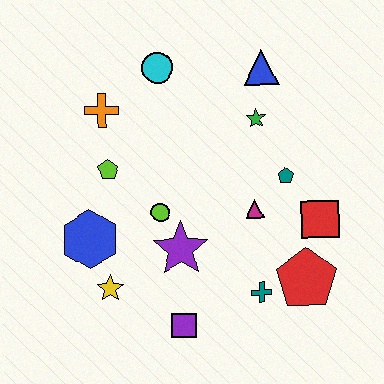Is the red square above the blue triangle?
No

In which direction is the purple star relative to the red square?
The purple star is to the left of the red square.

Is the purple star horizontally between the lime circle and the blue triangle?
Yes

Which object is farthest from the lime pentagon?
The red pentagon is farthest from the lime pentagon.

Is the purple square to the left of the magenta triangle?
Yes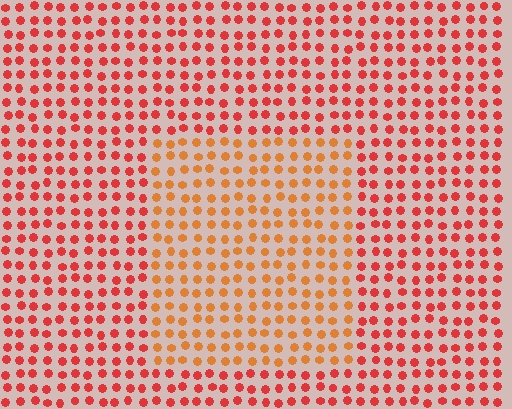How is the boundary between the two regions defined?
The boundary is defined purely by a slight shift in hue (about 29 degrees). Spacing, size, and orientation are identical on both sides.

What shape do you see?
I see a rectangle.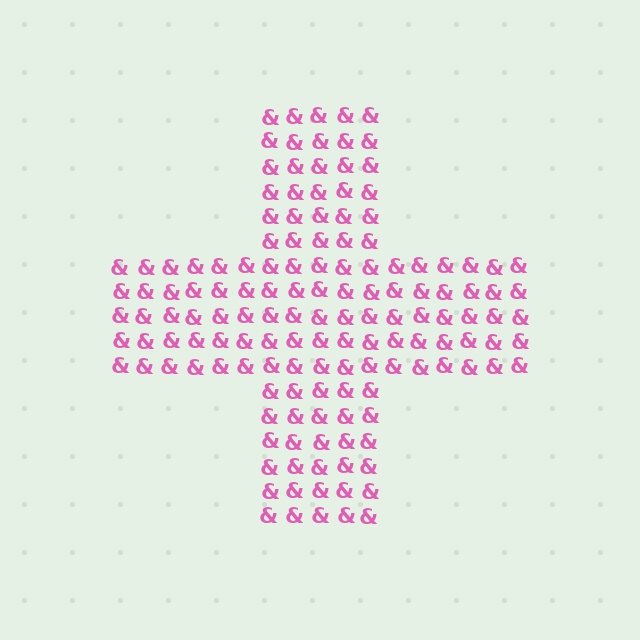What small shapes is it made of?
It is made of small ampersands.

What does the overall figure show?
The overall figure shows a cross.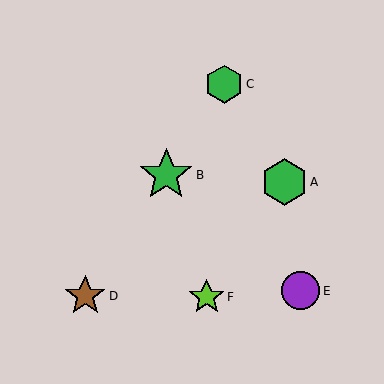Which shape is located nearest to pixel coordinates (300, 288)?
The purple circle (labeled E) at (301, 291) is nearest to that location.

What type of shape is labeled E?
Shape E is a purple circle.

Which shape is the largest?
The green star (labeled B) is the largest.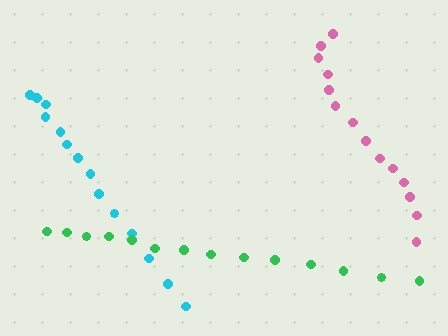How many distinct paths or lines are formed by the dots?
There are 3 distinct paths.